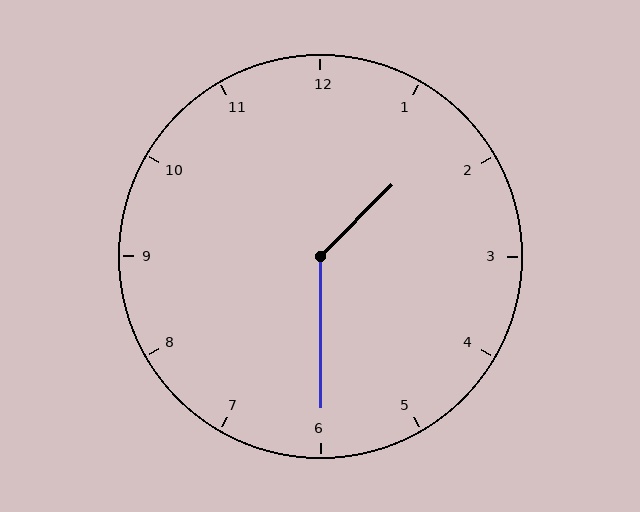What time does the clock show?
1:30.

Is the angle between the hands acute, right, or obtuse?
It is obtuse.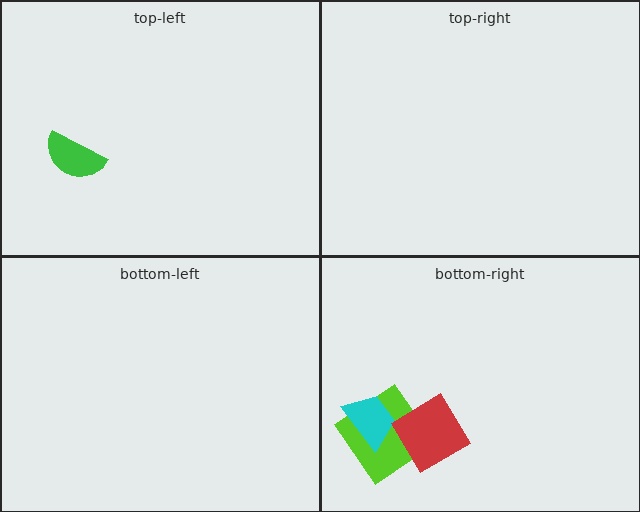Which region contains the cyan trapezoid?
The bottom-right region.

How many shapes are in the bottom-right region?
3.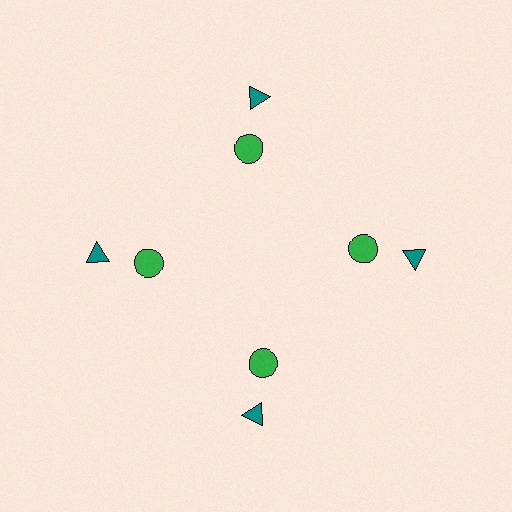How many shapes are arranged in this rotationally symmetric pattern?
There are 8 shapes, arranged in 4 groups of 2.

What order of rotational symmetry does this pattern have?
This pattern has 4-fold rotational symmetry.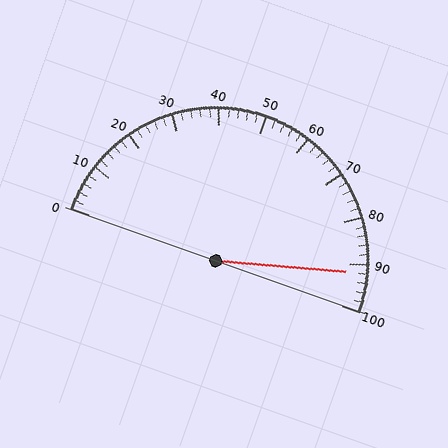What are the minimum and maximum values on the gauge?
The gauge ranges from 0 to 100.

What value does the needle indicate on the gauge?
The needle indicates approximately 92.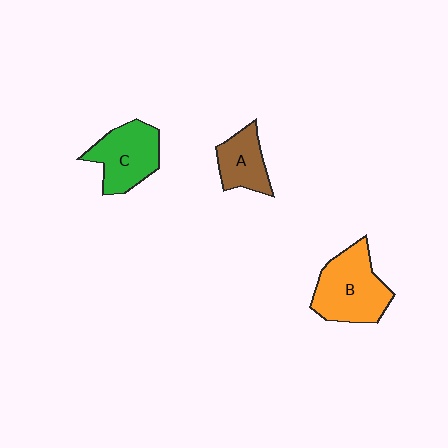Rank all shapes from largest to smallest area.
From largest to smallest: B (orange), C (green), A (brown).